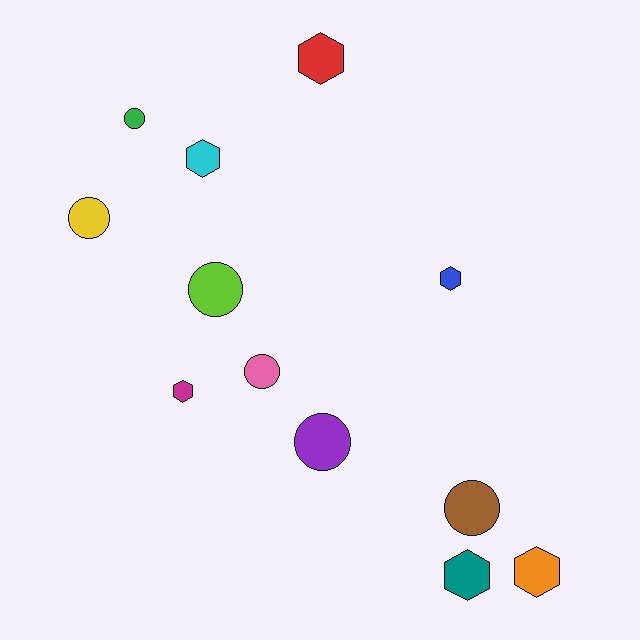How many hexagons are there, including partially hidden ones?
There are 6 hexagons.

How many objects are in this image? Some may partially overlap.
There are 12 objects.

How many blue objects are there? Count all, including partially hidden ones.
There is 1 blue object.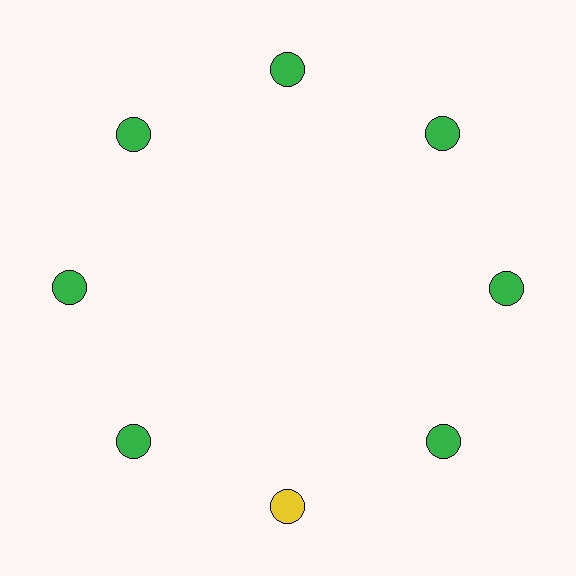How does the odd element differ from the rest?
It has a different color: yellow instead of green.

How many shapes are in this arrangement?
There are 8 shapes arranged in a ring pattern.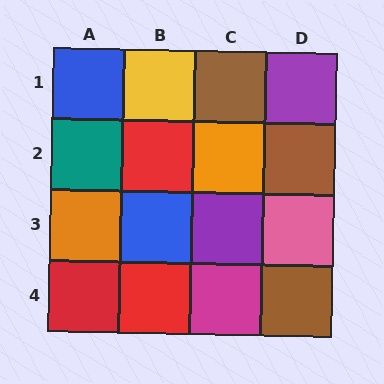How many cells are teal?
1 cell is teal.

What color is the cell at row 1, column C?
Brown.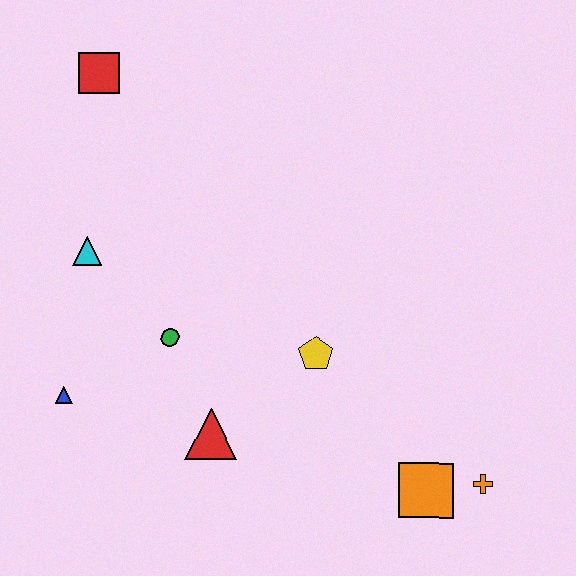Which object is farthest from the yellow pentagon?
The red square is farthest from the yellow pentagon.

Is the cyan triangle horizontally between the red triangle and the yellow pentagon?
No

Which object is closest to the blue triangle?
The green circle is closest to the blue triangle.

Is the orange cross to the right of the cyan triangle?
Yes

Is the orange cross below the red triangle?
Yes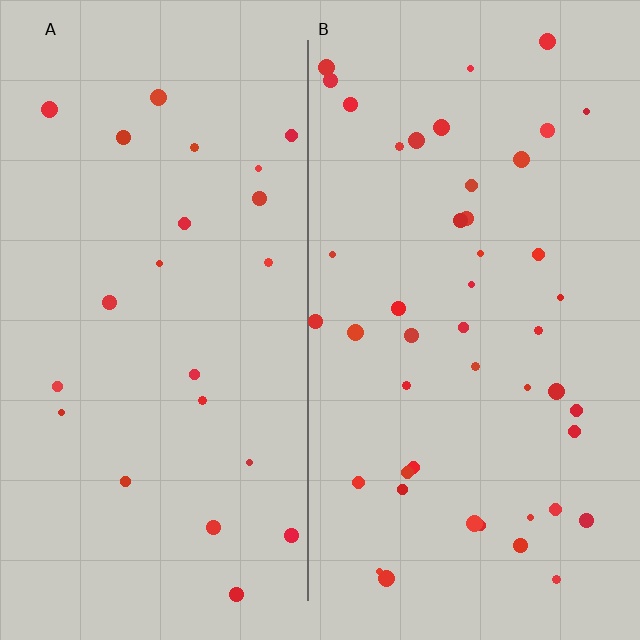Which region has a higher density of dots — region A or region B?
B (the right).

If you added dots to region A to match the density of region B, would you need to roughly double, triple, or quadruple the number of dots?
Approximately double.